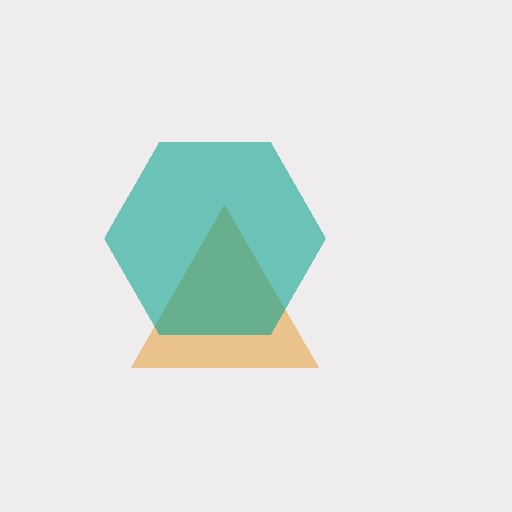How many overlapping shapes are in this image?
There are 2 overlapping shapes in the image.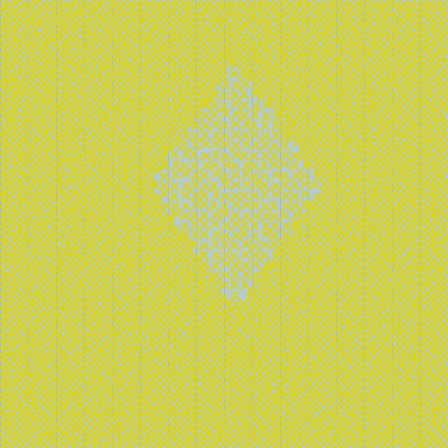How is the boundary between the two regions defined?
The boundary is defined by a change in element density (approximately 2.2x ratio). All elements are the same color, size, and shape.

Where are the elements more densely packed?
The elements are more densely packed outside the diamond boundary.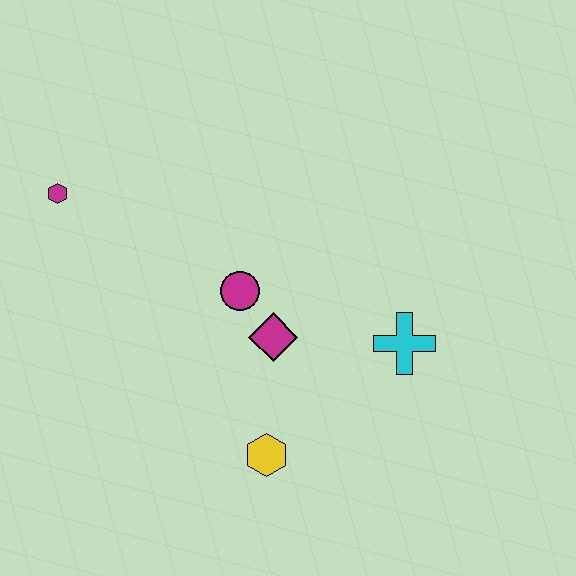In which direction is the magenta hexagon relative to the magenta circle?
The magenta hexagon is to the left of the magenta circle.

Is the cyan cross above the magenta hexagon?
No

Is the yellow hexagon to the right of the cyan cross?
No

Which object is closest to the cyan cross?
The magenta diamond is closest to the cyan cross.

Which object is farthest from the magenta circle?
The magenta hexagon is farthest from the magenta circle.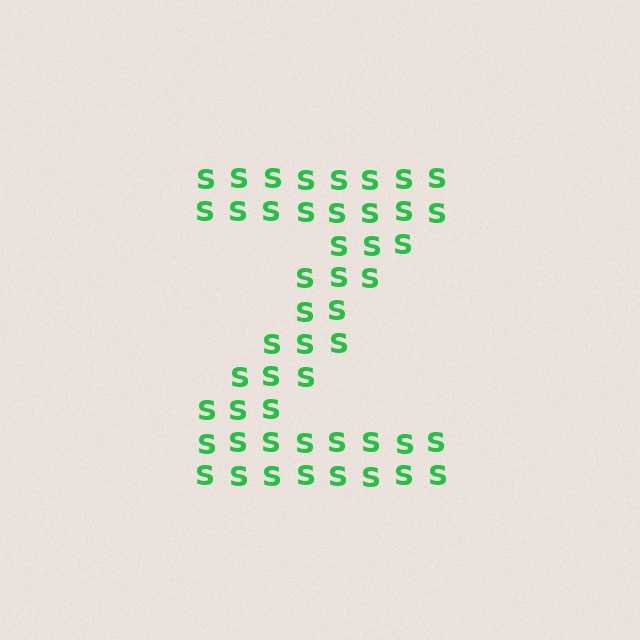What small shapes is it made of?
It is made of small letter S's.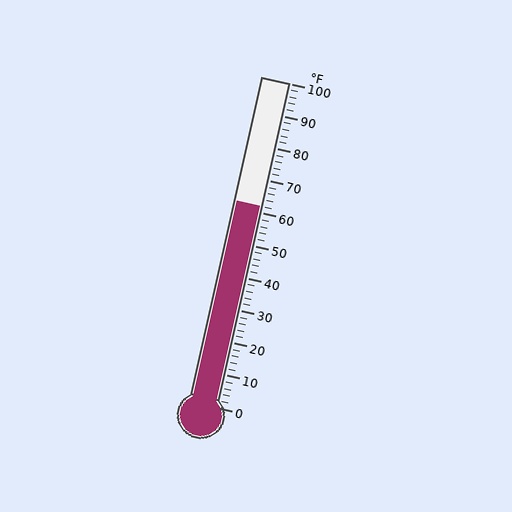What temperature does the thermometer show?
The thermometer shows approximately 62°F.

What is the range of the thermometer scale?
The thermometer scale ranges from 0°F to 100°F.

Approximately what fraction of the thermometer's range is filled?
The thermometer is filled to approximately 60% of its range.